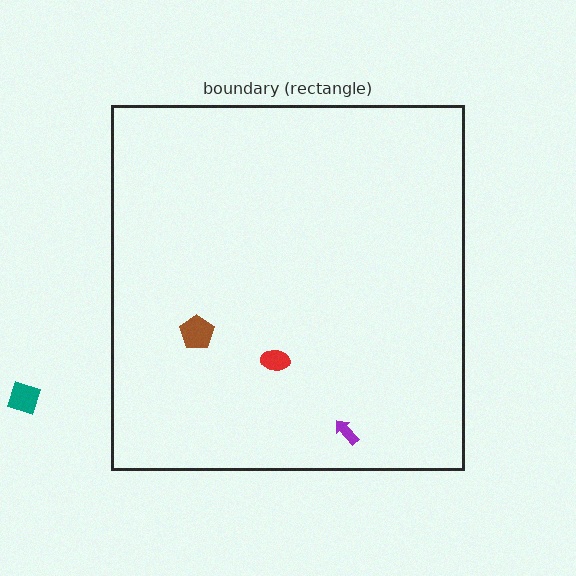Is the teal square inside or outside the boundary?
Outside.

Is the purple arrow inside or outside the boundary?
Inside.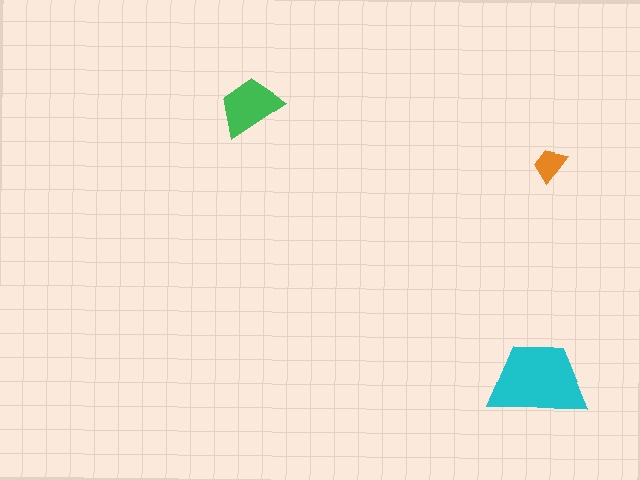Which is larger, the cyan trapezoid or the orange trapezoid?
The cyan one.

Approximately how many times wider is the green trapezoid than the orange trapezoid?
About 2 times wider.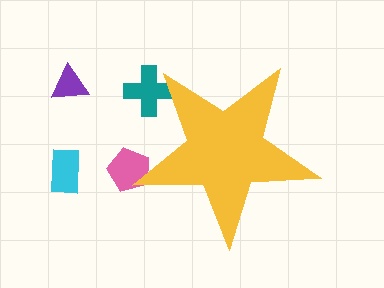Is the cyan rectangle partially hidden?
No, the cyan rectangle is fully visible.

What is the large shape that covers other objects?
A yellow star.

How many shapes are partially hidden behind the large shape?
2 shapes are partially hidden.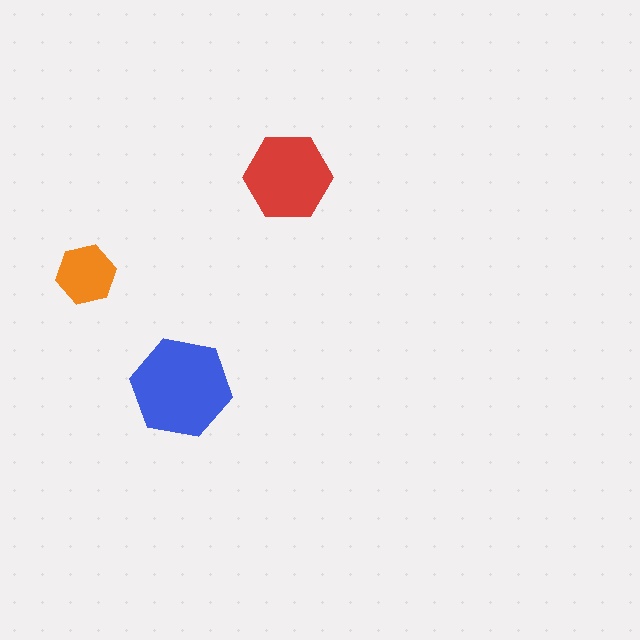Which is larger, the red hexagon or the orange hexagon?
The red one.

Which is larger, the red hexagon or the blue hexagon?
The blue one.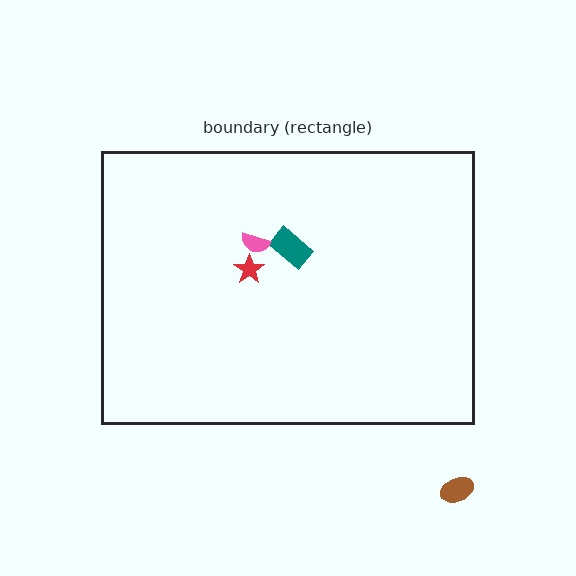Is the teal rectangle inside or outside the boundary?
Inside.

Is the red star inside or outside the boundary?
Inside.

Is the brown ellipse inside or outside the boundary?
Outside.